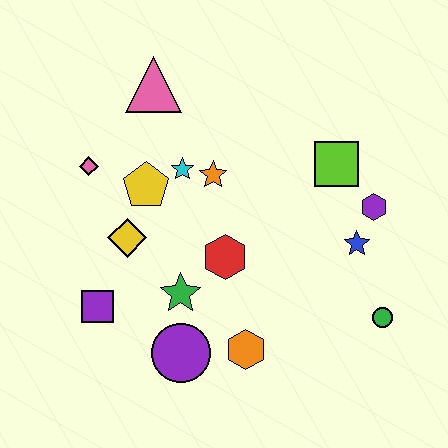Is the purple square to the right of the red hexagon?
No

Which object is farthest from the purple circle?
The pink triangle is farthest from the purple circle.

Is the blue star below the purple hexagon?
Yes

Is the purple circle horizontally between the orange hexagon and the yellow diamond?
Yes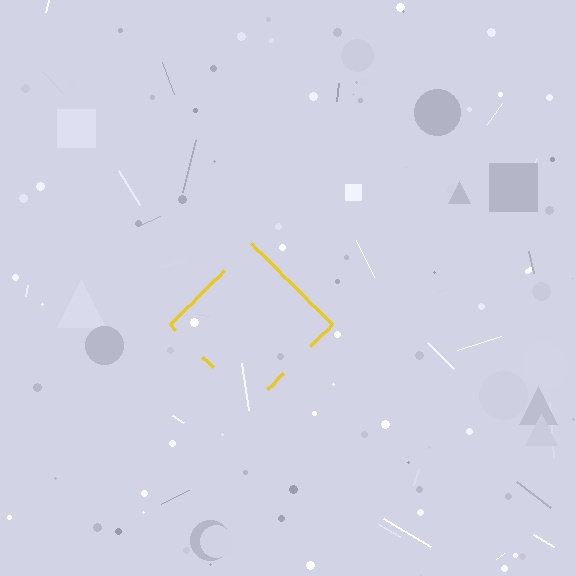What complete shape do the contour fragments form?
The contour fragments form a diamond.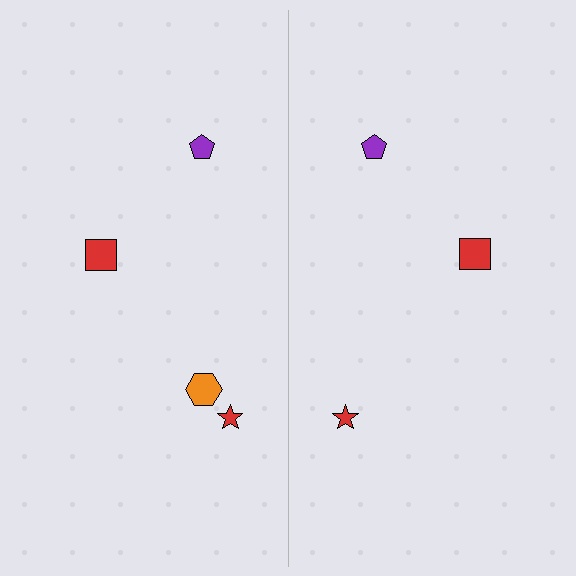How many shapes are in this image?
There are 7 shapes in this image.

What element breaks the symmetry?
A orange hexagon is missing from the right side.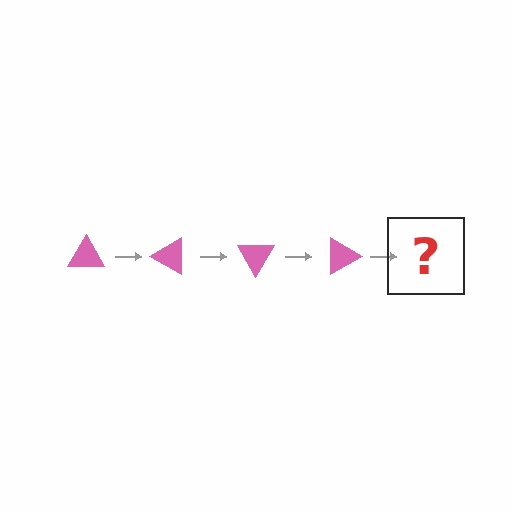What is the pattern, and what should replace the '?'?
The pattern is that the triangle rotates 30 degrees each step. The '?' should be a pink triangle rotated 120 degrees.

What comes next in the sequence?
The next element should be a pink triangle rotated 120 degrees.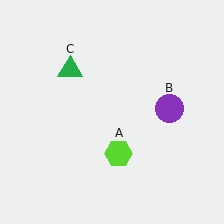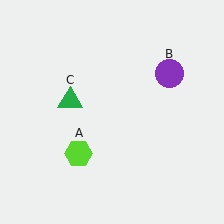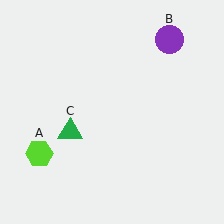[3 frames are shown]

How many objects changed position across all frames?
3 objects changed position: lime hexagon (object A), purple circle (object B), green triangle (object C).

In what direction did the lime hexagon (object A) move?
The lime hexagon (object A) moved left.